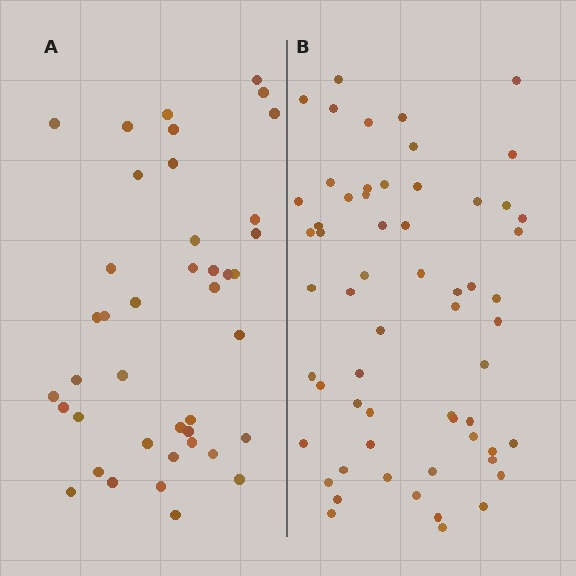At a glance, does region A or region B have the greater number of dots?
Region B (the right region) has more dots.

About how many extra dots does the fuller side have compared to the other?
Region B has approximately 20 more dots than region A.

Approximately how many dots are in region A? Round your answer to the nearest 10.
About 40 dots. (The exact count is 41, which rounds to 40.)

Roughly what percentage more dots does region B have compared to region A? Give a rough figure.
About 45% more.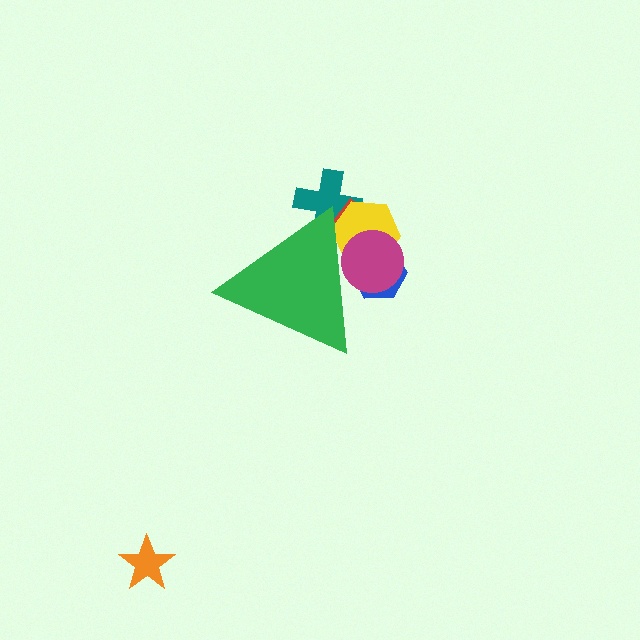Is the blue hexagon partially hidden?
Yes, the blue hexagon is partially hidden behind the green triangle.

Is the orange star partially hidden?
No, the orange star is fully visible.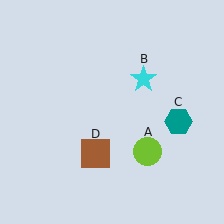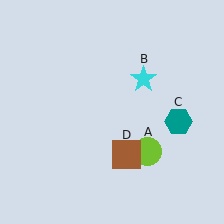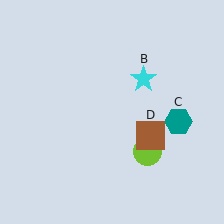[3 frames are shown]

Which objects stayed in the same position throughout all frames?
Lime circle (object A) and cyan star (object B) and teal hexagon (object C) remained stationary.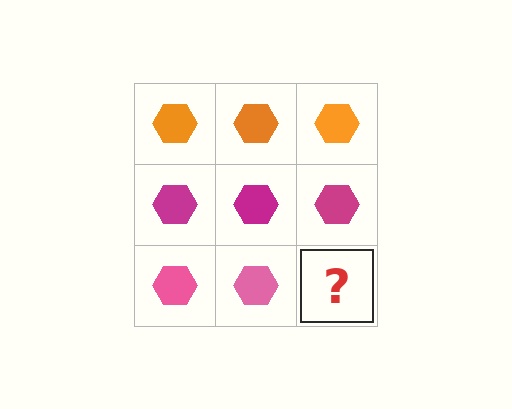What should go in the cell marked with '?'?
The missing cell should contain a pink hexagon.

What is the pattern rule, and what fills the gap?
The rule is that each row has a consistent color. The gap should be filled with a pink hexagon.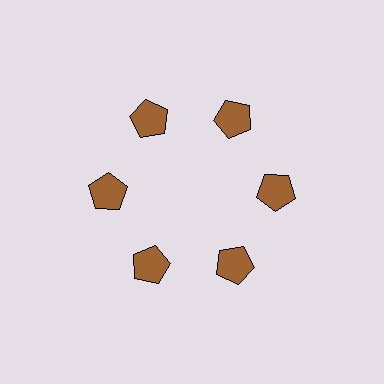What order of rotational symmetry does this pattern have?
This pattern has 6-fold rotational symmetry.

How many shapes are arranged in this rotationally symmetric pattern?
There are 6 shapes, arranged in 6 groups of 1.